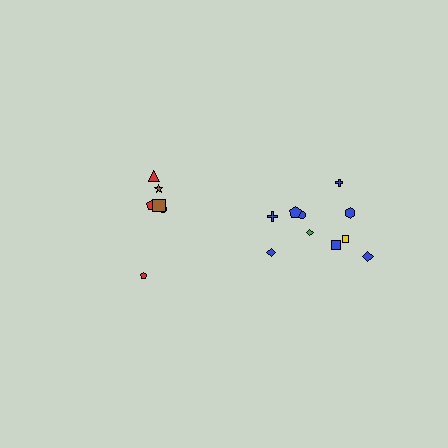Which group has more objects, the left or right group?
The right group.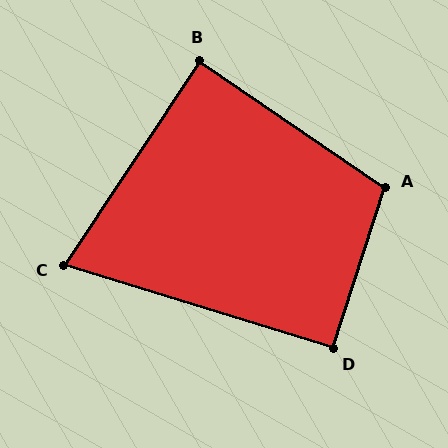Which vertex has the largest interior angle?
A, at approximately 107 degrees.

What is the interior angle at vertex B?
Approximately 89 degrees (approximately right).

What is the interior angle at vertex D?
Approximately 91 degrees (approximately right).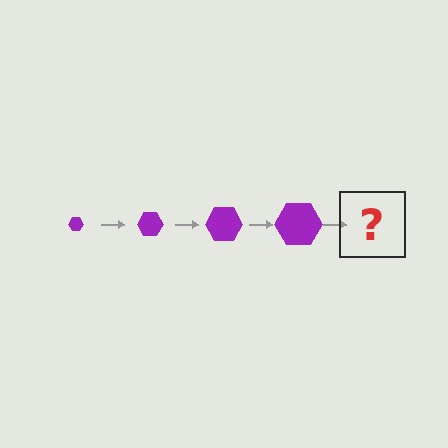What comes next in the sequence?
The next element should be a purple hexagon, larger than the previous one.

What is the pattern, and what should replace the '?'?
The pattern is that the hexagon gets progressively larger each step. The '?' should be a purple hexagon, larger than the previous one.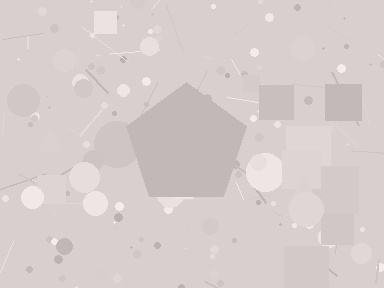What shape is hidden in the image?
A pentagon is hidden in the image.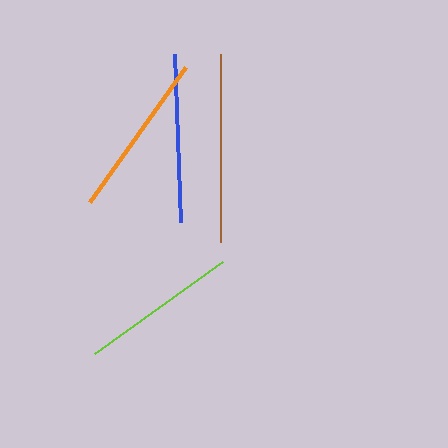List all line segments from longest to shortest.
From longest to shortest: brown, blue, orange, lime.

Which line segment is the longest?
The brown line is the longest at approximately 188 pixels.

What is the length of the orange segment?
The orange segment is approximately 165 pixels long.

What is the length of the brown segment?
The brown segment is approximately 188 pixels long.